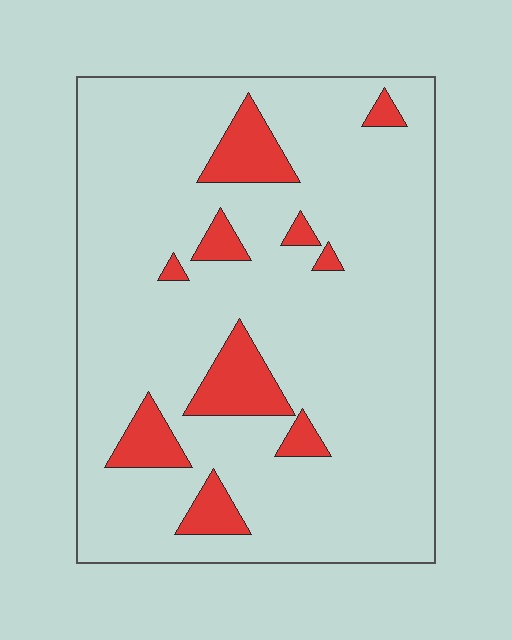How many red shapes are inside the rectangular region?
10.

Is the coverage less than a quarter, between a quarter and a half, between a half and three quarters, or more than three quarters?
Less than a quarter.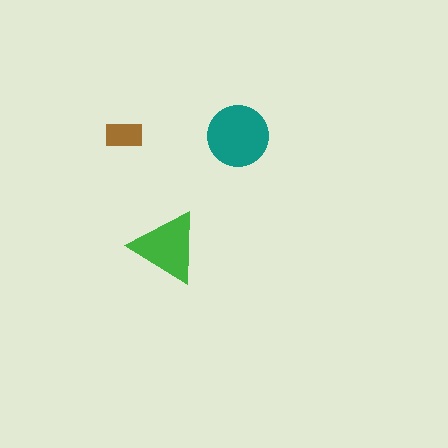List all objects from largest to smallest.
The teal circle, the green triangle, the brown rectangle.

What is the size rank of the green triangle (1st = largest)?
2nd.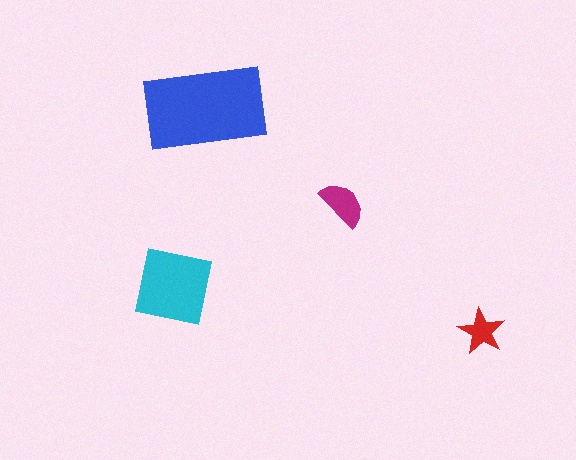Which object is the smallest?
The red star.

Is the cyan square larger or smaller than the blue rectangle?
Smaller.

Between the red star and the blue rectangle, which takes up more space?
The blue rectangle.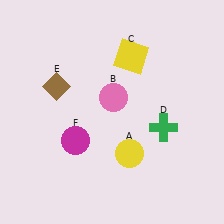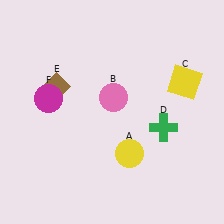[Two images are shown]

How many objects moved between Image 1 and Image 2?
2 objects moved between the two images.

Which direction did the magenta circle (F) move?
The magenta circle (F) moved up.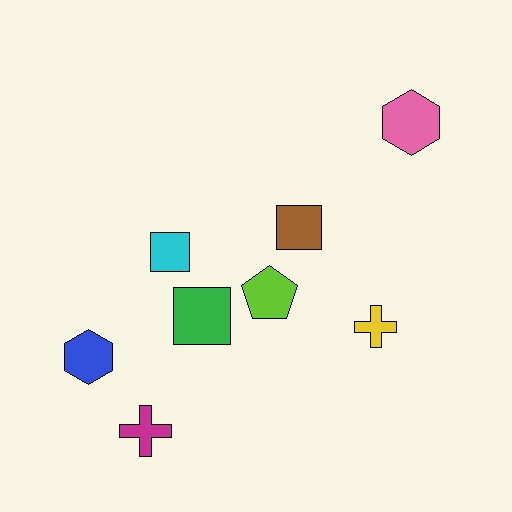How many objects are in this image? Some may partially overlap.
There are 8 objects.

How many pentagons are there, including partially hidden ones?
There is 1 pentagon.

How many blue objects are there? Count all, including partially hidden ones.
There is 1 blue object.